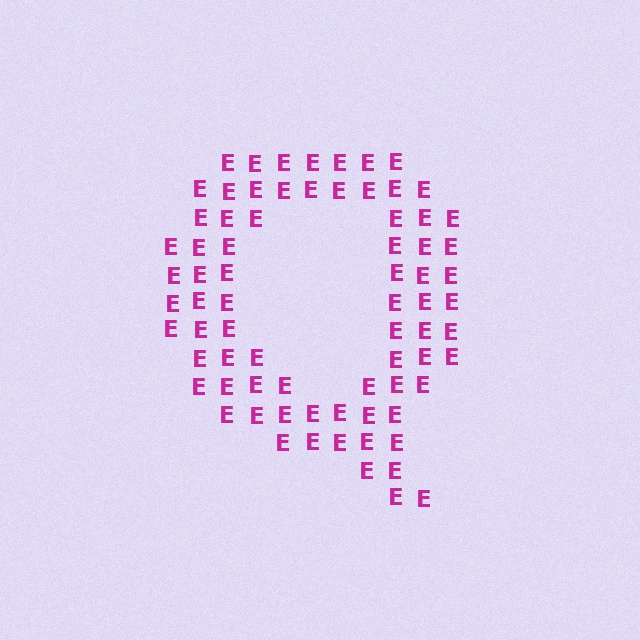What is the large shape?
The large shape is the letter Q.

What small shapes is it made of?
It is made of small letter E's.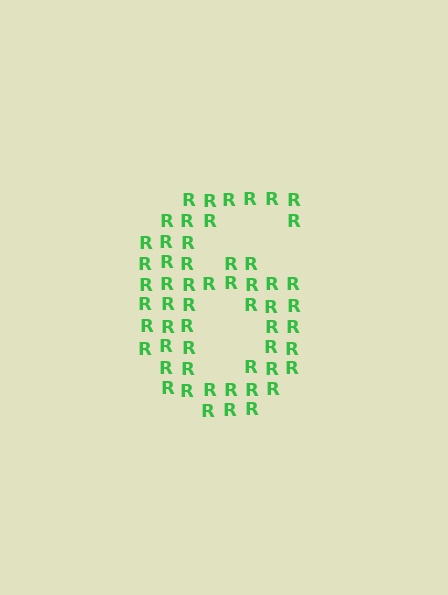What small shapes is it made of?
It is made of small letter R's.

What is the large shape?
The large shape is the digit 6.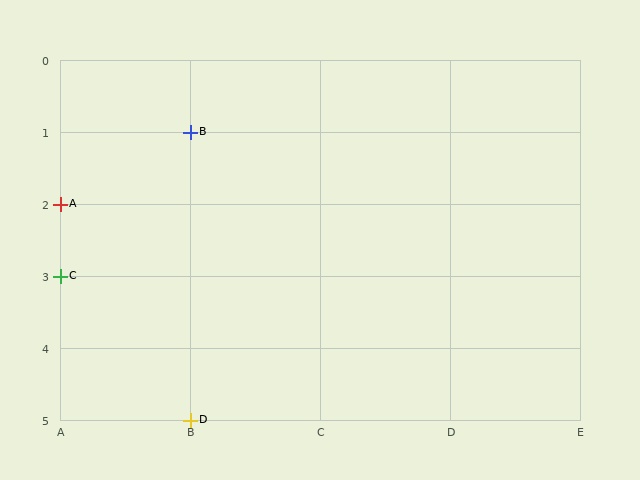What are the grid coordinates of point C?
Point C is at grid coordinates (A, 3).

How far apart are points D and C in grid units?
Points D and C are 1 column and 2 rows apart (about 2.2 grid units diagonally).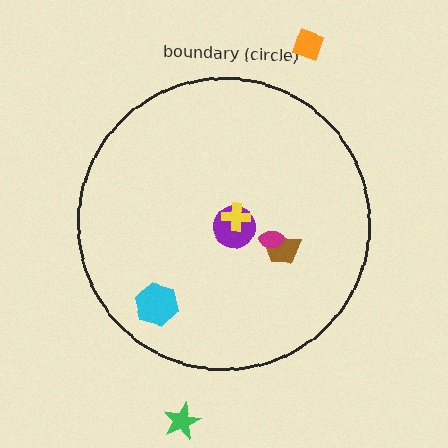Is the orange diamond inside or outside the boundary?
Outside.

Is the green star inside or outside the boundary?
Outside.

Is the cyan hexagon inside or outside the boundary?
Inside.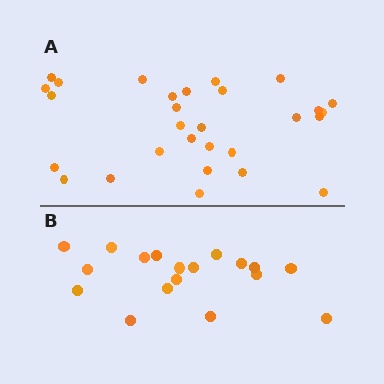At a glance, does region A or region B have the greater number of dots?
Region A (the top region) has more dots.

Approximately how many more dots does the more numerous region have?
Region A has roughly 12 or so more dots than region B.